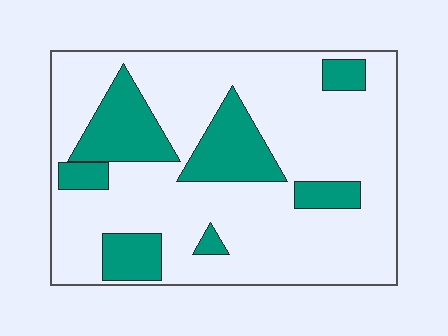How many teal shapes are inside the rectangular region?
7.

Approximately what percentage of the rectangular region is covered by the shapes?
Approximately 25%.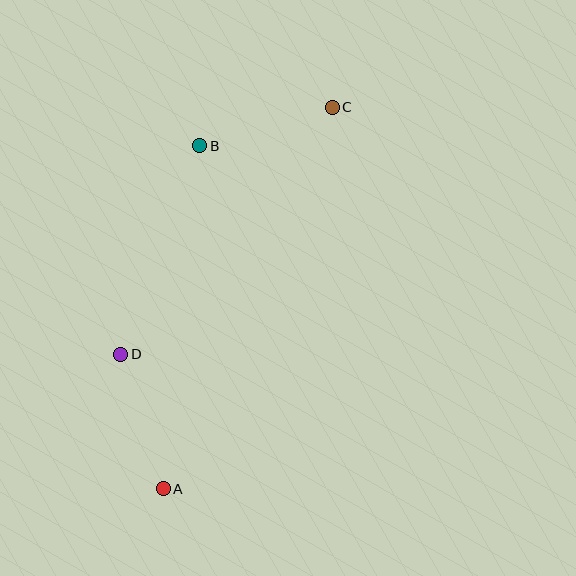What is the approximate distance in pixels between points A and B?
The distance between A and B is approximately 345 pixels.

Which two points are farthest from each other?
Points A and C are farthest from each other.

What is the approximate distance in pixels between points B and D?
The distance between B and D is approximately 223 pixels.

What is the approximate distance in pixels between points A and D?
The distance between A and D is approximately 141 pixels.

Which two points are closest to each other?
Points B and C are closest to each other.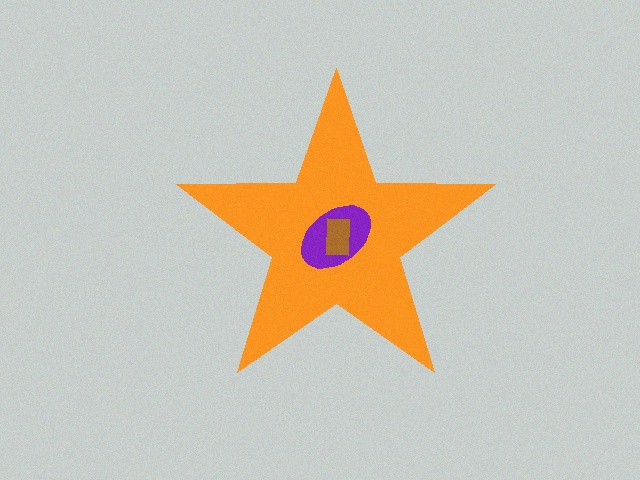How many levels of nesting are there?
3.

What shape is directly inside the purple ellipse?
The brown rectangle.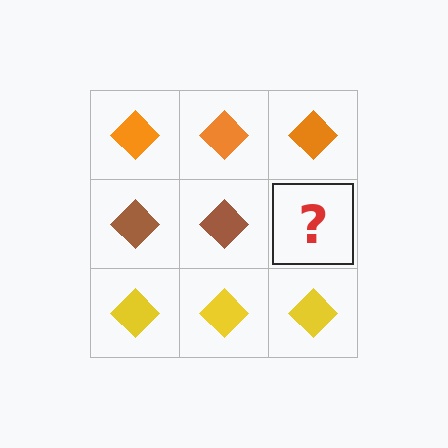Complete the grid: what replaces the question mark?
The question mark should be replaced with a brown diamond.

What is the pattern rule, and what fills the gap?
The rule is that each row has a consistent color. The gap should be filled with a brown diamond.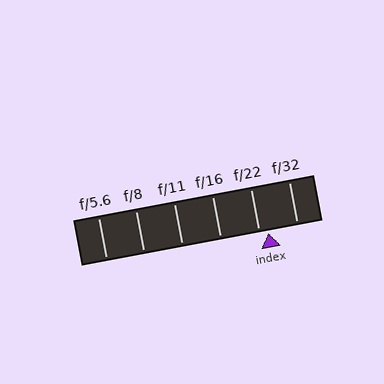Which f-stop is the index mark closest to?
The index mark is closest to f/22.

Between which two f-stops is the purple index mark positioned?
The index mark is between f/22 and f/32.